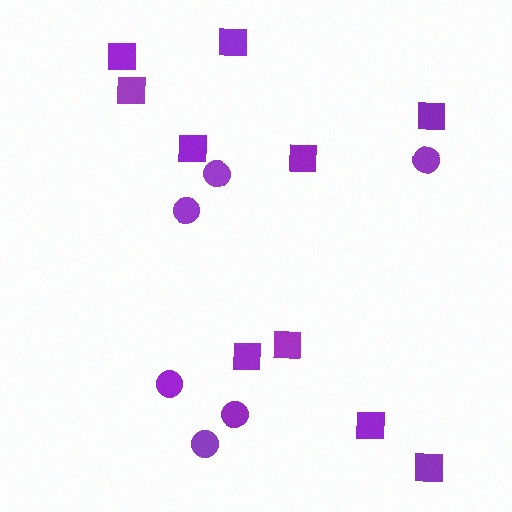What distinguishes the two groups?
There are 2 groups: one group of squares (10) and one group of circles (6).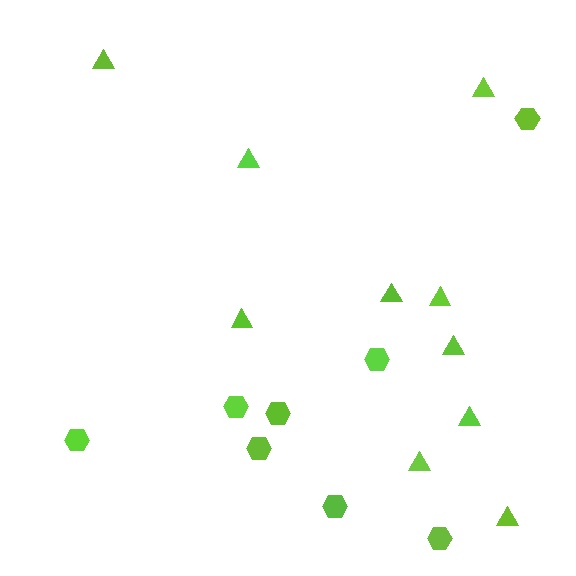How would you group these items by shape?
There are 2 groups: one group of hexagons (8) and one group of triangles (10).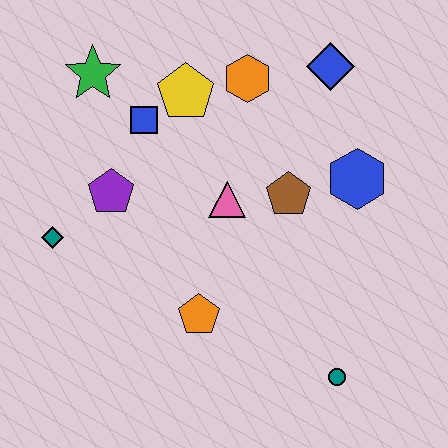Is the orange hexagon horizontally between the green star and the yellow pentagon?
No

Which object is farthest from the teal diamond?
The blue diamond is farthest from the teal diamond.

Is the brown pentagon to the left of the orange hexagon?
No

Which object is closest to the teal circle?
The orange pentagon is closest to the teal circle.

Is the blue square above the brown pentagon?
Yes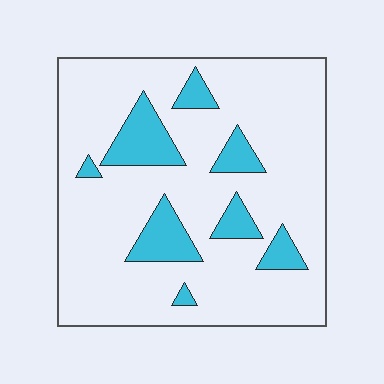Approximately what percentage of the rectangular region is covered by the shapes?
Approximately 15%.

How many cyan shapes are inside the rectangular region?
8.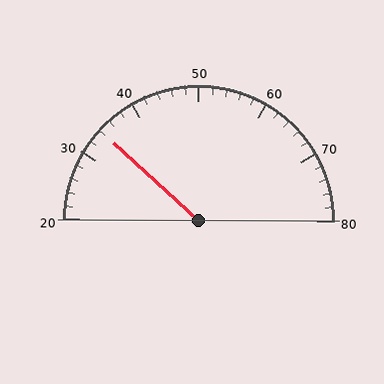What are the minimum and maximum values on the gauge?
The gauge ranges from 20 to 80.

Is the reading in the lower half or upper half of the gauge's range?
The reading is in the lower half of the range (20 to 80).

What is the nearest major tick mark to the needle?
The nearest major tick mark is 30.